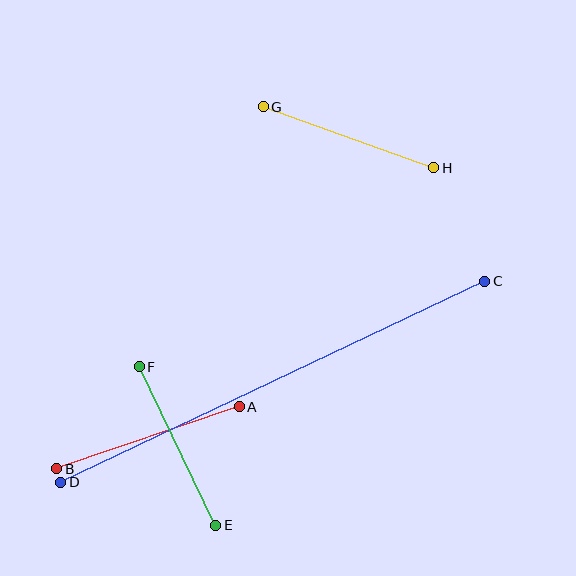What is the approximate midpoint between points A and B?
The midpoint is at approximately (148, 438) pixels.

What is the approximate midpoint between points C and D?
The midpoint is at approximately (273, 382) pixels.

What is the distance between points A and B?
The distance is approximately 193 pixels.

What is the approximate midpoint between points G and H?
The midpoint is at approximately (349, 137) pixels.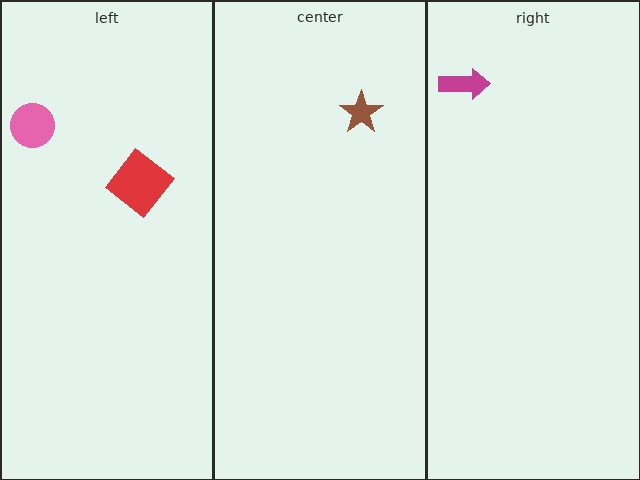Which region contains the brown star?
The center region.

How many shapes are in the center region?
1.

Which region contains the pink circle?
The left region.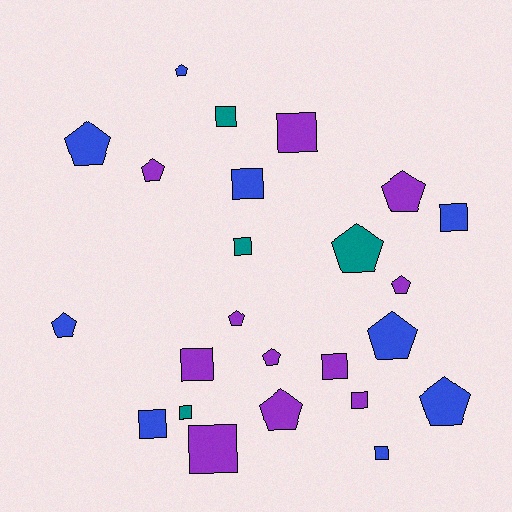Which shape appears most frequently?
Square, with 12 objects.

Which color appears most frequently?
Purple, with 11 objects.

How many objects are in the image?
There are 24 objects.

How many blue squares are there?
There are 4 blue squares.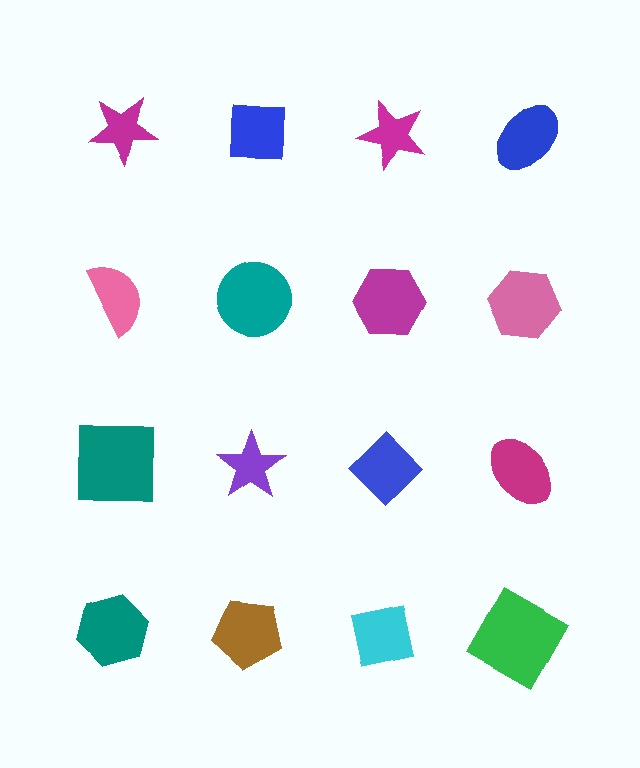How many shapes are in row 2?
4 shapes.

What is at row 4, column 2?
A brown pentagon.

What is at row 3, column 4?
A magenta ellipse.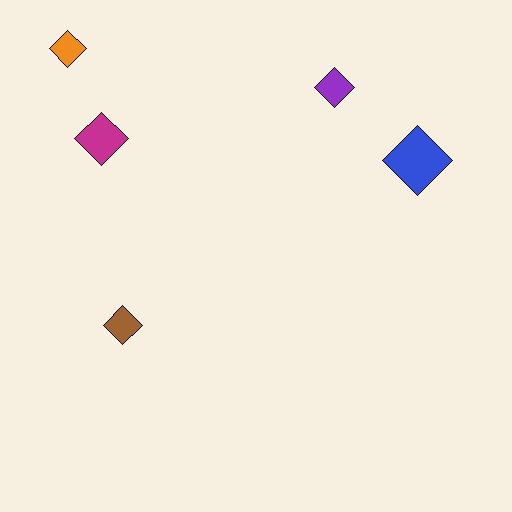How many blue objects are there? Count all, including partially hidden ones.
There is 1 blue object.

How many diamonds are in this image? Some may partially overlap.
There are 5 diamonds.